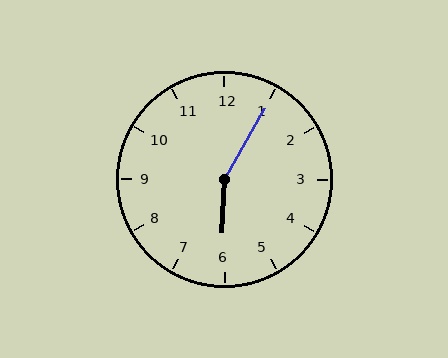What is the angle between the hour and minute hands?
Approximately 152 degrees.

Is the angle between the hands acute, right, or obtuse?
It is obtuse.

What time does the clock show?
6:05.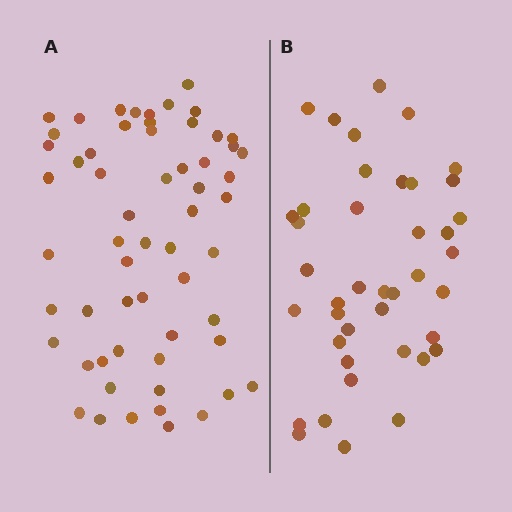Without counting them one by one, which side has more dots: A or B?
Region A (the left region) has more dots.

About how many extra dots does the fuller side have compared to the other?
Region A has approximately 20 more dots than region B.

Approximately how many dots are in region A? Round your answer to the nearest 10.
About 60 dots. (The exact count is 59, which rounds to 60.)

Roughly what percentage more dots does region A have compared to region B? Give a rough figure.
About 45% more.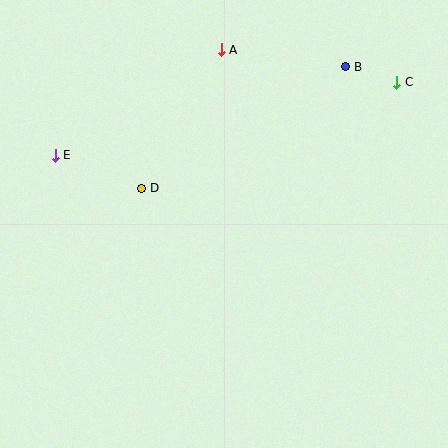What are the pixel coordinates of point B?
Point B is at (346, 67).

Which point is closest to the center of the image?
Point D at (142, 189) is closest to the center.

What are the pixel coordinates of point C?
Point C is at (397, 82).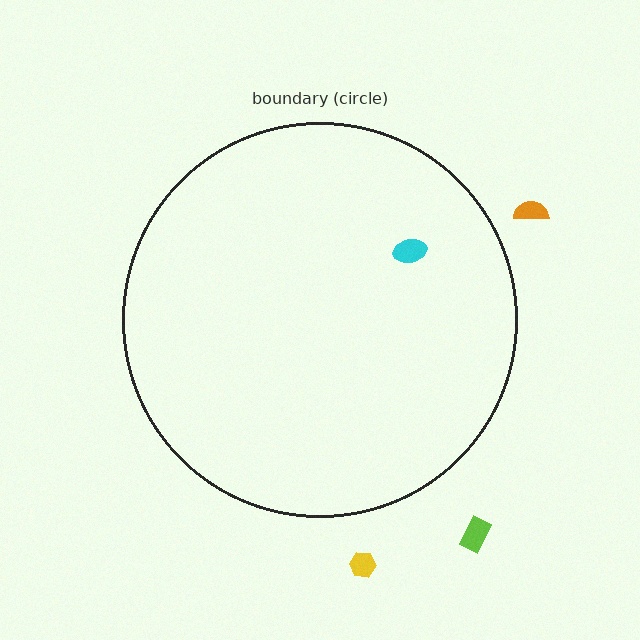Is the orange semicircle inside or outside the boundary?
Outside.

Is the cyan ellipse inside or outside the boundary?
Inside.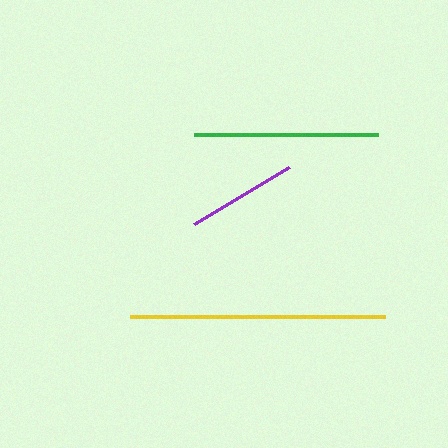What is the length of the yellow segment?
The yellow segment is approximately 255 pixels long.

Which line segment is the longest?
The yellow line is the longest at approximately 255 pixels.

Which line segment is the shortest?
The purple line is the shortest at approximately 111 pixels.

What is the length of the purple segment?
The purple segment is approximately 111 pixels long.